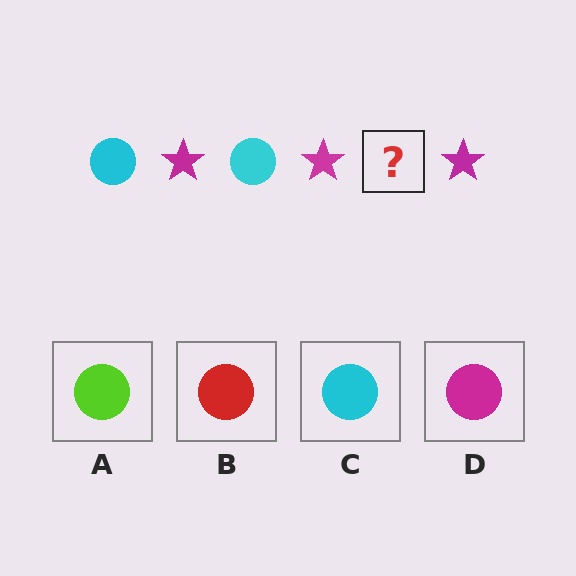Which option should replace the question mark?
Option C.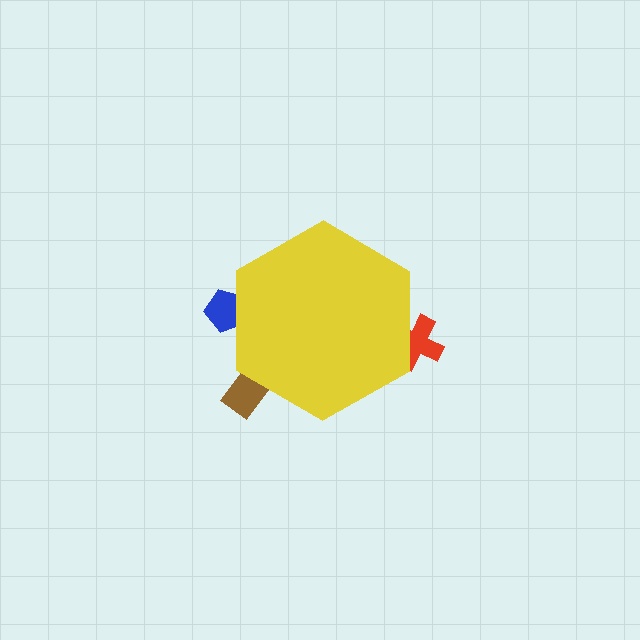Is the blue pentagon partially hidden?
Yes, the blue pentagon is partially hidden behind the yellow hexagon.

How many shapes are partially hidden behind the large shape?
3 shapes are partially hidden.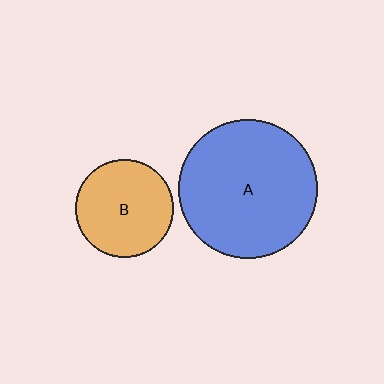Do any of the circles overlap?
No, none of the circles overlap.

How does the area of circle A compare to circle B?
Approximately 2.0 times.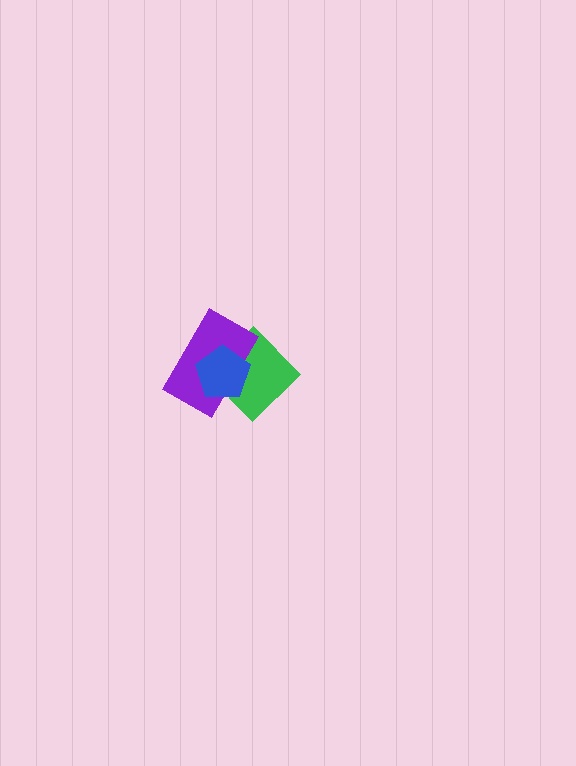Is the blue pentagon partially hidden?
No, no other shape covers it.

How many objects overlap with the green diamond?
2 objects overlap with the green diamond.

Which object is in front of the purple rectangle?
The blue pentagon is in front of the purple rectangle.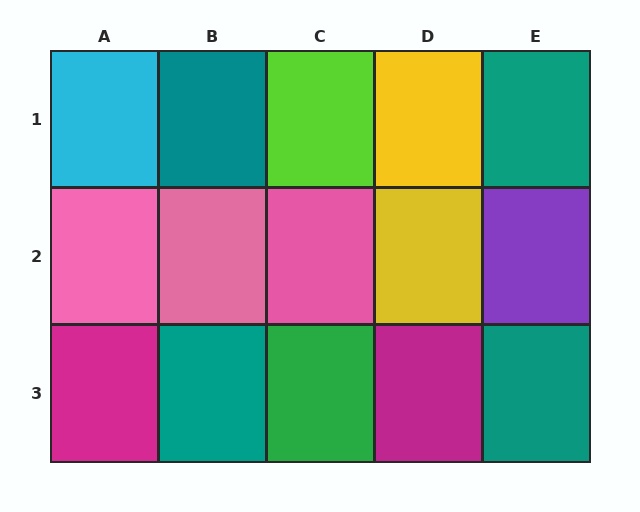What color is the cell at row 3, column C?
Green.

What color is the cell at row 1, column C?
Lime.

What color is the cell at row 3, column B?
Teal.